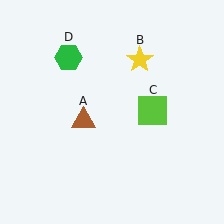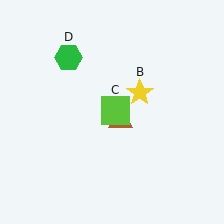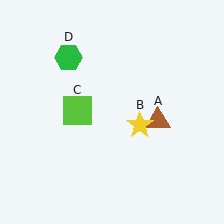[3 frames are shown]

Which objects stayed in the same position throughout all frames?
Green hexagon (object D) remained stationary.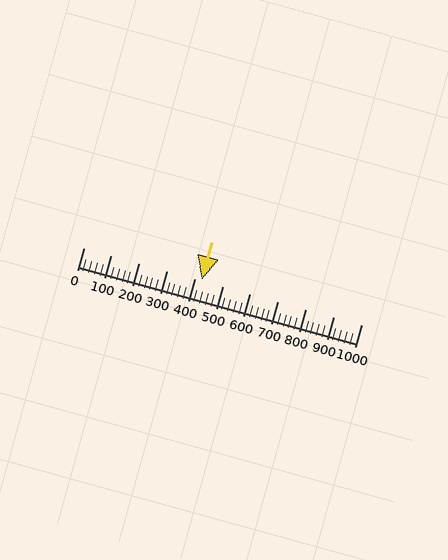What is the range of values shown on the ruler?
The ruler shows values from 0 to 1000.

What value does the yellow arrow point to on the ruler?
The yellow arrow points to approximately 424.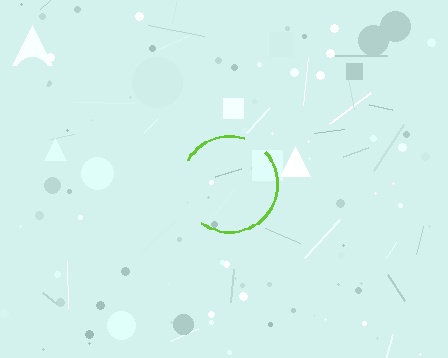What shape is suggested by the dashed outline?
The dashed outline suggests a circle.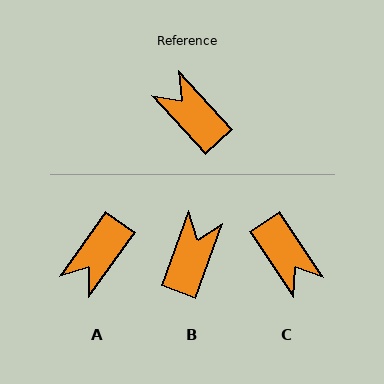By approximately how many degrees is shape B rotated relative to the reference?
Approximately 62 degrees clockwise.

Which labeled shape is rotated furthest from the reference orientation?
C, about 171 degrees away.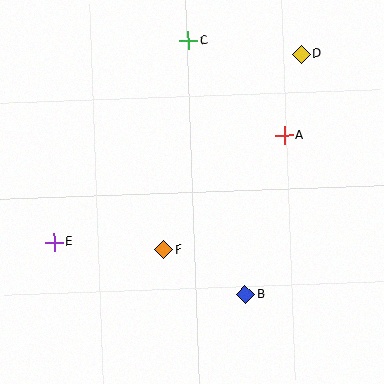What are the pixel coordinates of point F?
Point F is at (164, 250).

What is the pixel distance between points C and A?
The distance between C and A is 135 pixels.